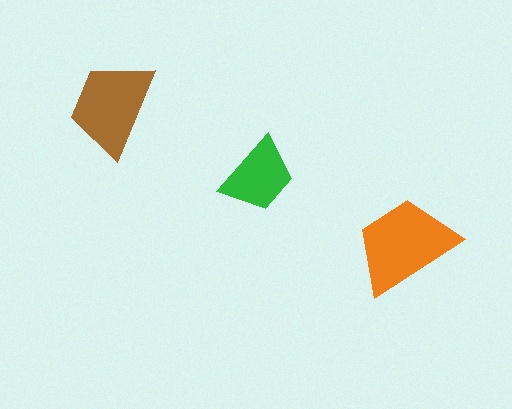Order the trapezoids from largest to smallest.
the orange one, the brown one, the green one.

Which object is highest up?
The brown trapezoid is topmost.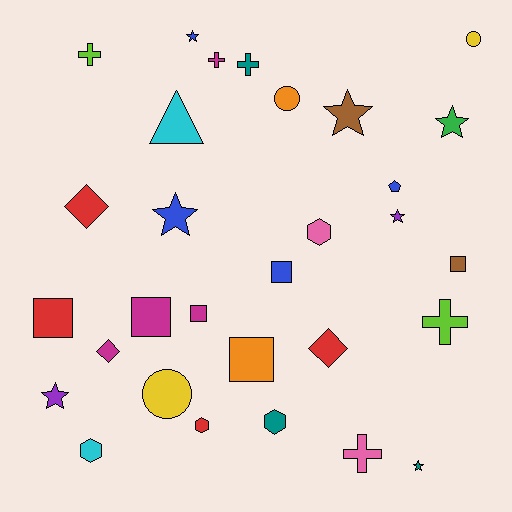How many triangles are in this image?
There is 1 triangle.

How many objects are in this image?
There are 30 objects.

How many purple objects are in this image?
There are 2 purple objects.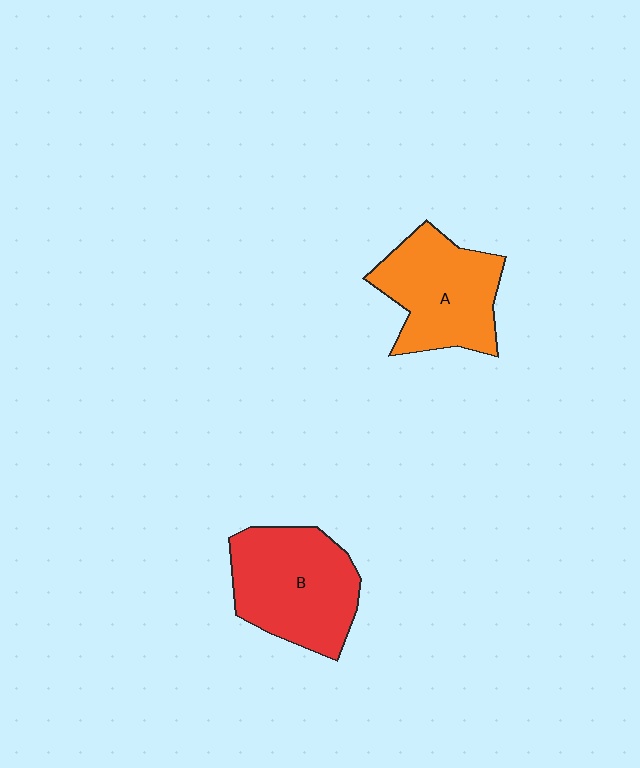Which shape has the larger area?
Shape B (red).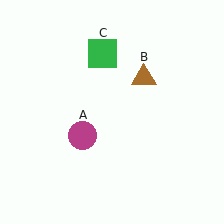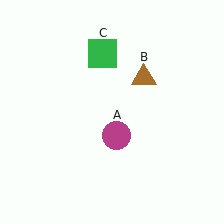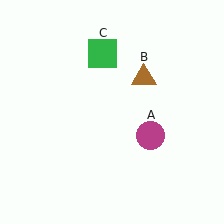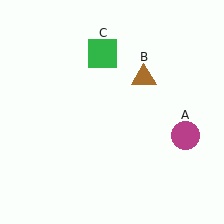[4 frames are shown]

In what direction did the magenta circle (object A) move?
The magenta circle (object A) moved right.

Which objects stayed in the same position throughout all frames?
Brown triangle (object B) and green square (object C) remained stationary.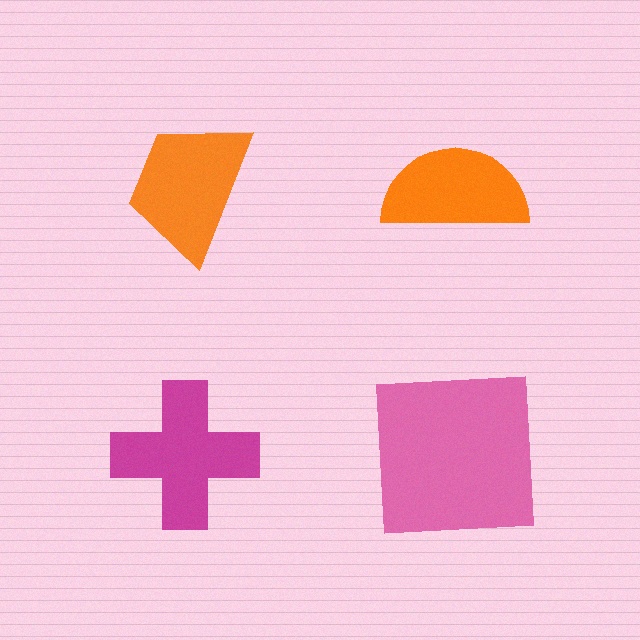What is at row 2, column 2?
A pink square.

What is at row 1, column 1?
An orange trapezoid.